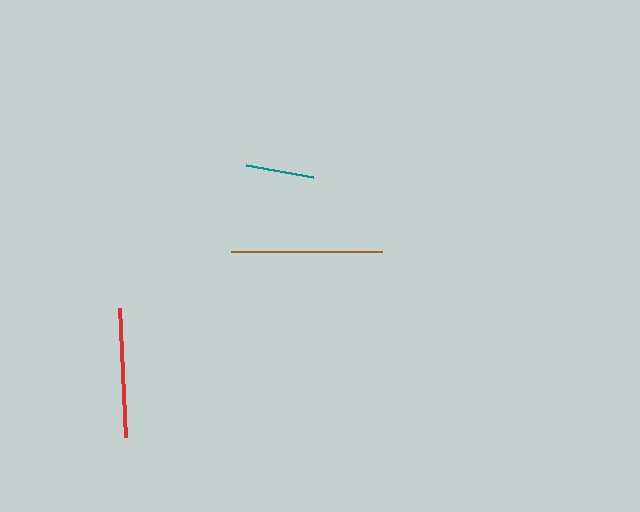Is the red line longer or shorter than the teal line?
The red line is longer than the teal line.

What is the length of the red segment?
The red segment is approximately 130 pixels long.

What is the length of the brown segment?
The brown segment is approximately 151 pixels long.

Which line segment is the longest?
The brown line is the longest at approximately 151 pixels.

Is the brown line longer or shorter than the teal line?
The brown line is longer than the teal line.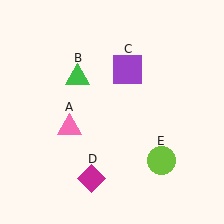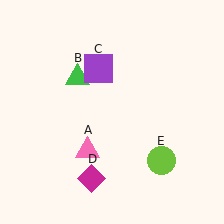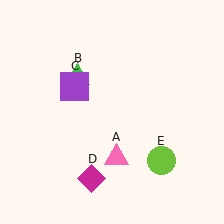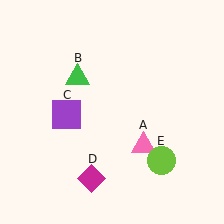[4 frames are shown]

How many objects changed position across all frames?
2 objects changed position: pink triangle (object A), purple square (object C).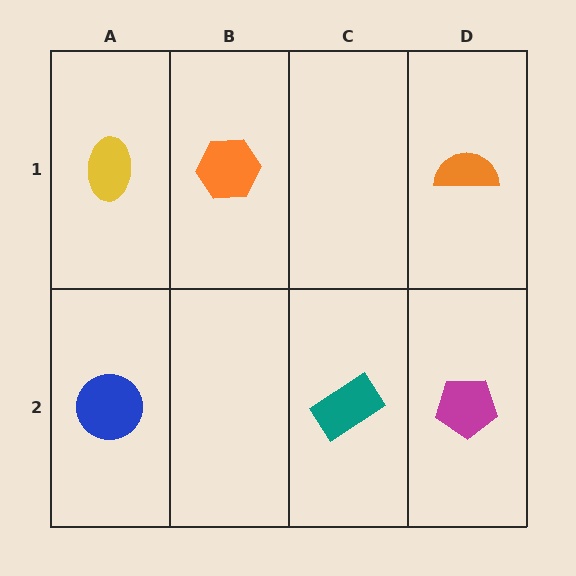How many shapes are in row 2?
3 shapes.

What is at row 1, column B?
An orange hexagon.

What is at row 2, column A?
A blue circle.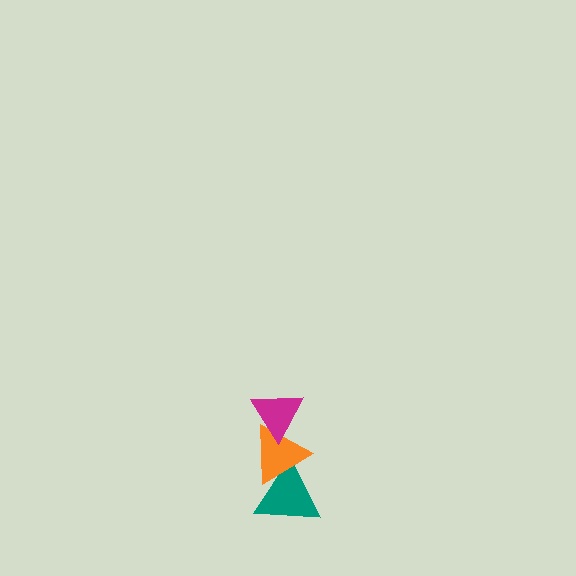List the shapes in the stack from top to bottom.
From top to bottom: the magenta triangle, the orange triangle, the teal triangle.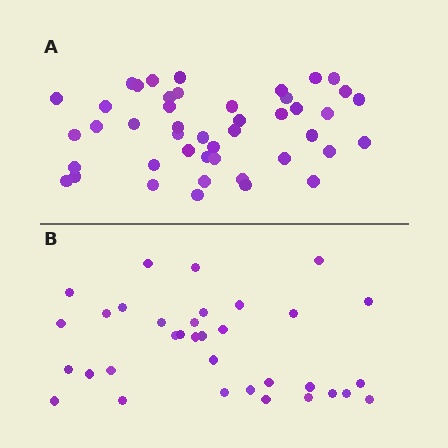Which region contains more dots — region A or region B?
Region A (the top region) has more dots.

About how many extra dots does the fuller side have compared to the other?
Region A has roughly 12 or so more dots than region B.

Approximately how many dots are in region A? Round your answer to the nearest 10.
About 40 dots. (The exact count is 45, which rounds to 40.)